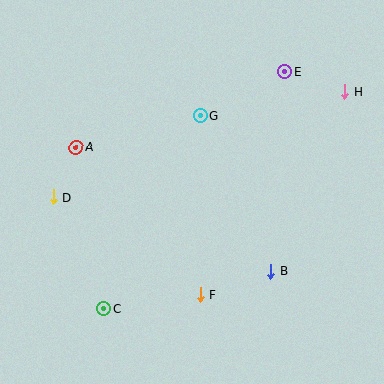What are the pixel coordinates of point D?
Point D is at (53, 197).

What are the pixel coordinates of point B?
Point B is at (271, 271).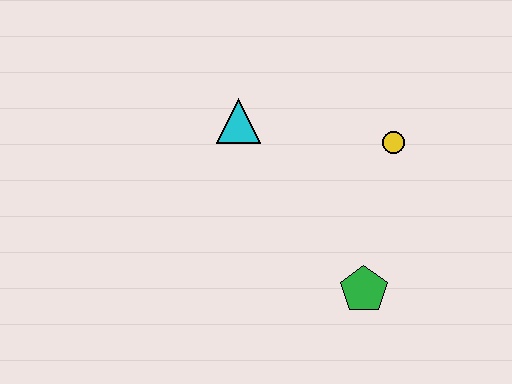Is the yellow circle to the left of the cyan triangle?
No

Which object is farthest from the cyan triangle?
The green pentagon is farthest from the cyan triangle.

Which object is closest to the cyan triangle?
The yellow circle is closest to the cyan triangle.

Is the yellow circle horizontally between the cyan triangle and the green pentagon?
No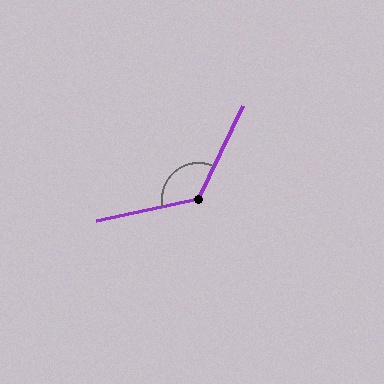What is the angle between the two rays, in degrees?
Approximately 127 degrees.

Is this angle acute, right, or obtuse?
It is obtuse.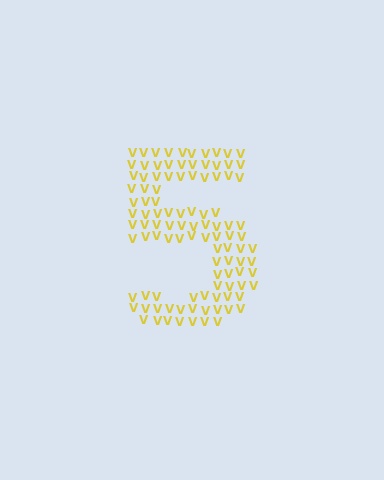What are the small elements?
The small elements are letter V's.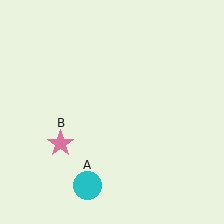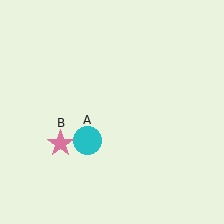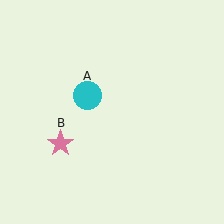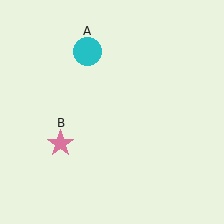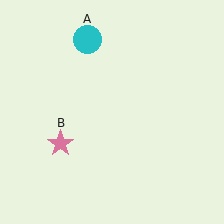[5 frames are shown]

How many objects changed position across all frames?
1 object changed position: cyan circle (object A).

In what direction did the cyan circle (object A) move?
The cyan circle (object A) moved up.